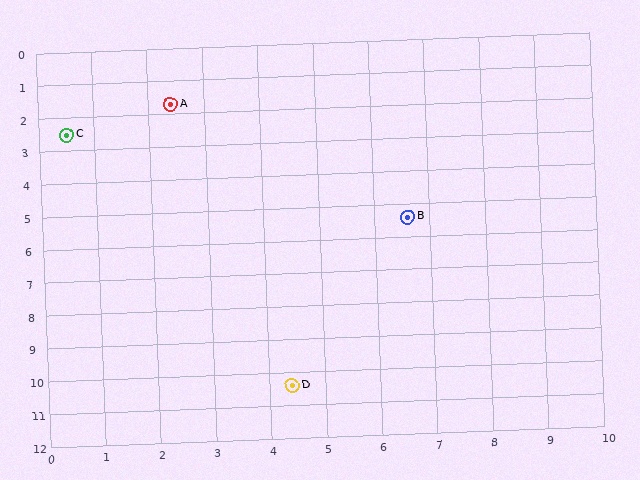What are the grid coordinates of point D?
Point D is at approximately (4.4, 10.4).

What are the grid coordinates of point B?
Point B is at approximately (6.6, 5.4).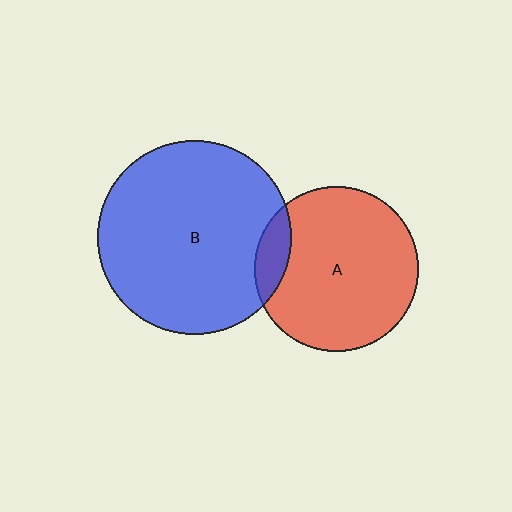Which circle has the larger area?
Circle B (blue).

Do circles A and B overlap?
Yes.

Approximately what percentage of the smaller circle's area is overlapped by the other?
Approximately 10%.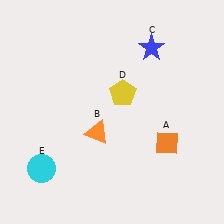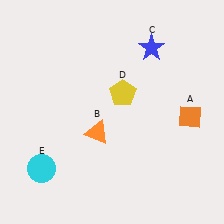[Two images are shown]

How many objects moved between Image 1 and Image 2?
1 object moved between the two images.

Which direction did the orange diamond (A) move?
The orange diamond (A) moved up.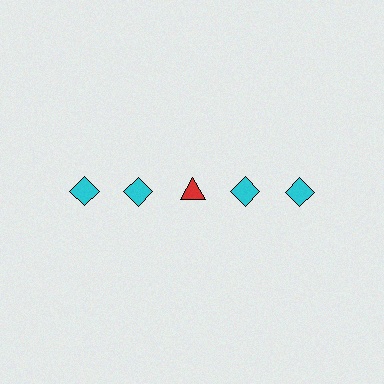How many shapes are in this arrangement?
There are 5 shapes arranged in a grid pattern.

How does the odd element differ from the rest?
It differs in both color (red instead of cyan) and shape (triangle instead of diamond).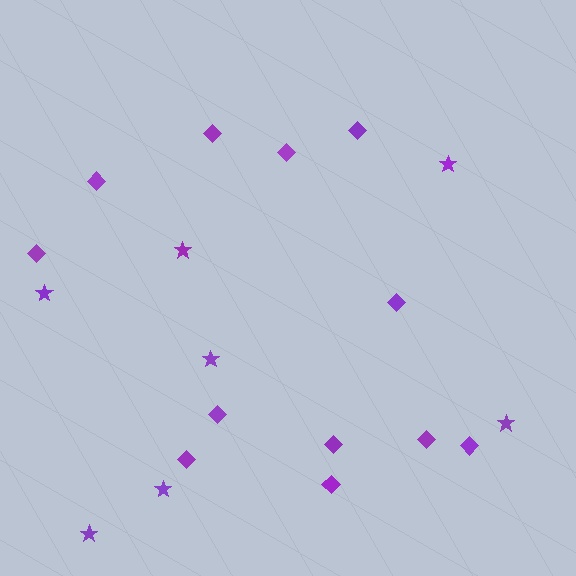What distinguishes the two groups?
There are 2 groups: one group of diamonds (12) and one group of stars (7).